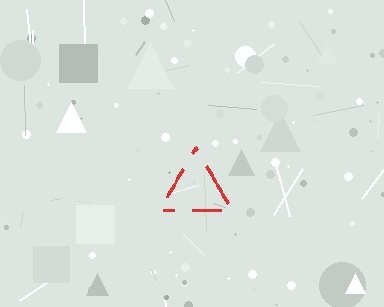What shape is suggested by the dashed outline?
The dashed outline suggests a triangle.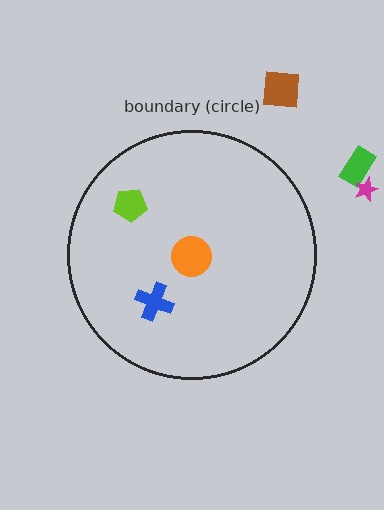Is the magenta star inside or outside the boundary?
Outside.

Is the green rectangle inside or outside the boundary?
Outside.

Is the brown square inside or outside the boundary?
Outside.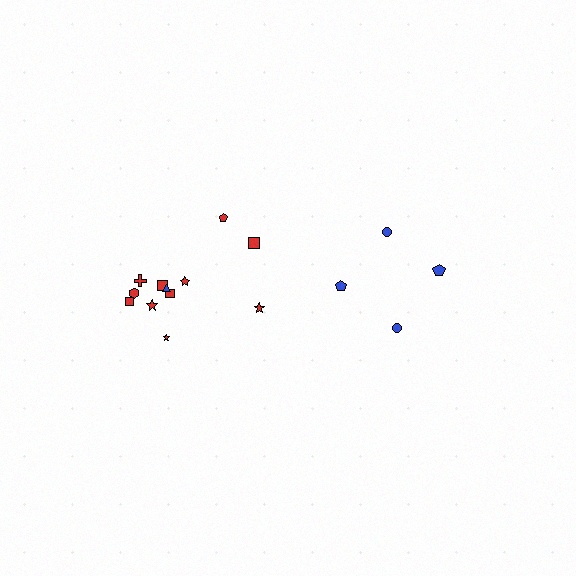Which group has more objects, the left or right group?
The left group.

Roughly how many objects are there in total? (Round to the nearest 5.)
Roughly 15 objects in total.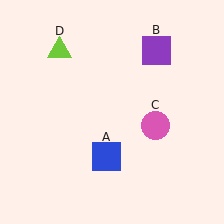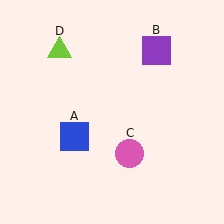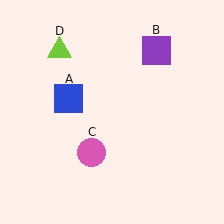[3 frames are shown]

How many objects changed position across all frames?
2 objects changed position: blue square (object A), pink circle (object C).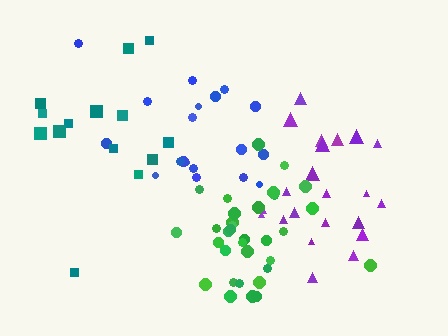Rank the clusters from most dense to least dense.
green, purple, blue, teal.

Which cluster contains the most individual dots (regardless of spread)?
Green (33).